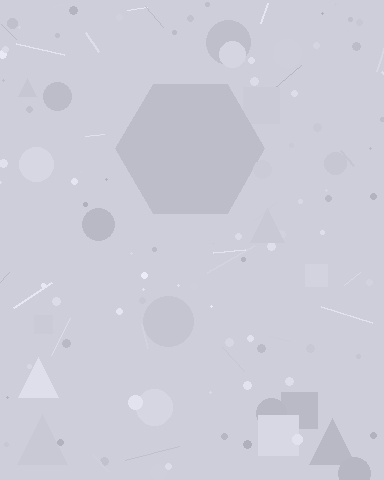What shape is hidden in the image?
A hexagon is hidden in the image.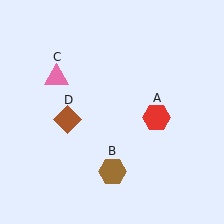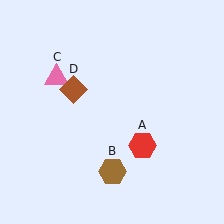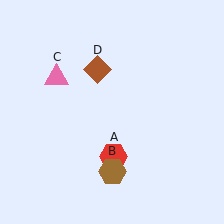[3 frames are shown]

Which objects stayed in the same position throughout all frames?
Brown hexagon (object B) and pink triangle (object C) remained stationary.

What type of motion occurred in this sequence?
The red hexagon (object A), brown diamond (object D) rotated clockwise around the center of the scene.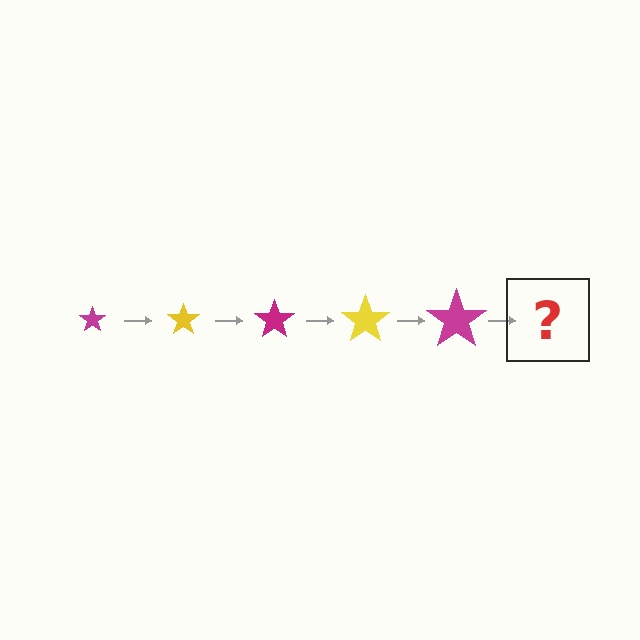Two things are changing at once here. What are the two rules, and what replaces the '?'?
The two rules are that the star grows larger each step and the color cycles through magenta and yellow. The '?' should be a yellow star, larger than the previous one.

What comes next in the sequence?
The next element should be a yellow star, larger than the previous one.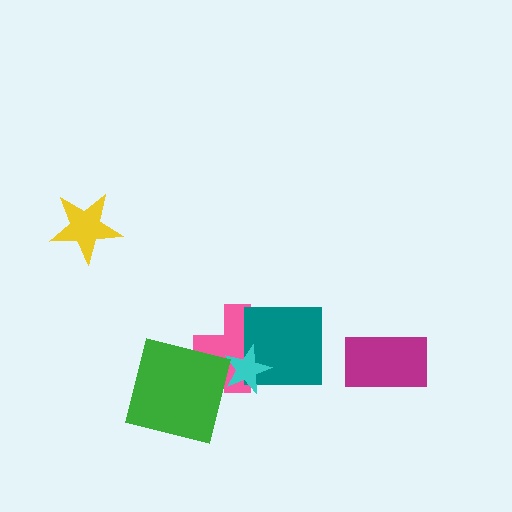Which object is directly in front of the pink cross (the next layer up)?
The teal square is directly in front of the pink cross.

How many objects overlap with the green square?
1 object overlaps with the green square.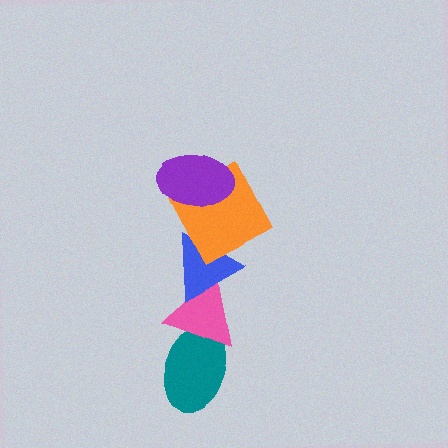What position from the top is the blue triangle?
The blue triangle is 3rd from the top.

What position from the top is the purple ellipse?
The purple ellipse is 1st from the top.